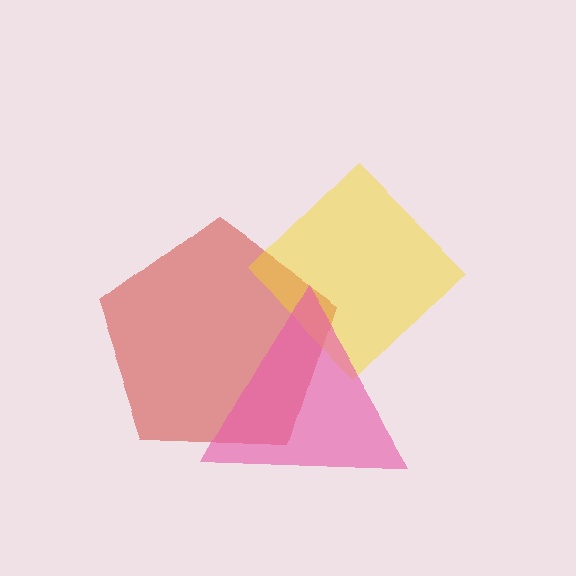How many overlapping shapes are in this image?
There are 3 overlapping shapes in the image.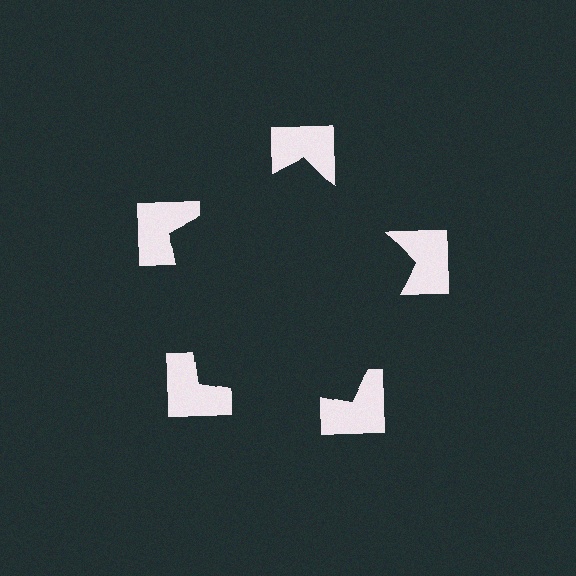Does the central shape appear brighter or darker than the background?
It typically appears slightly darker than the background, even though no actual brightness change is drawn.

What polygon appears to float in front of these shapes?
An illusory pentagon — its edges are inferred from the aligned wedge cuts in the notched squares, not physically drawn.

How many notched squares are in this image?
There are 5 — one at each vertex of the illusory pentagon.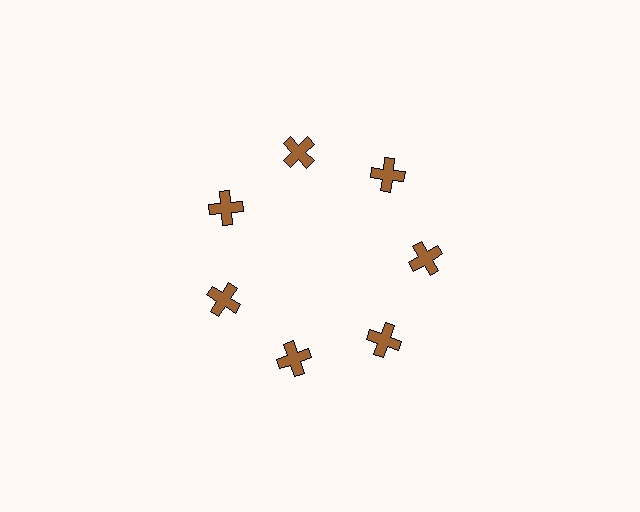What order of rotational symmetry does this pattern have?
This pattern has 7-fold rotational symmetry.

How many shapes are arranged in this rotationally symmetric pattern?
There are 7 shapes, arranged in 7 groups of 1.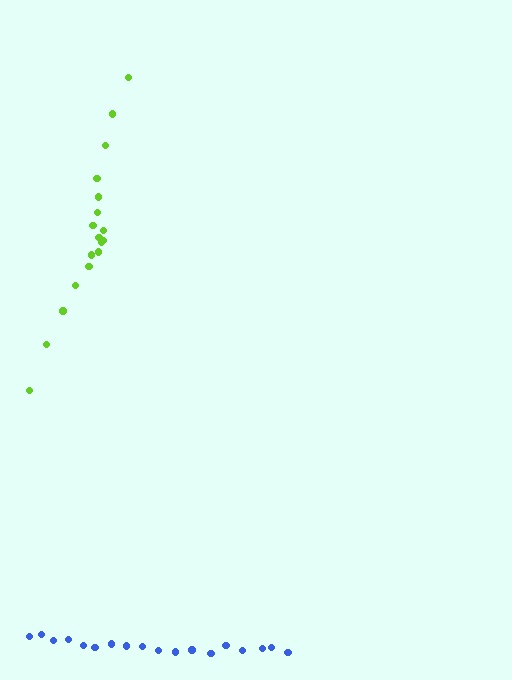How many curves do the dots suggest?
There are 2 distinct paths.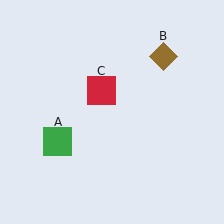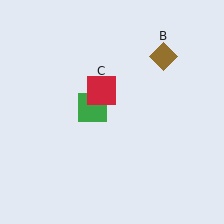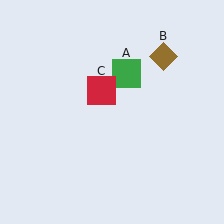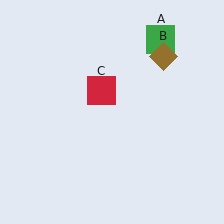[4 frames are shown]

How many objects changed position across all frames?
1 object changed position: green square (object A).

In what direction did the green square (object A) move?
The green square (object A) moved up and to the right.